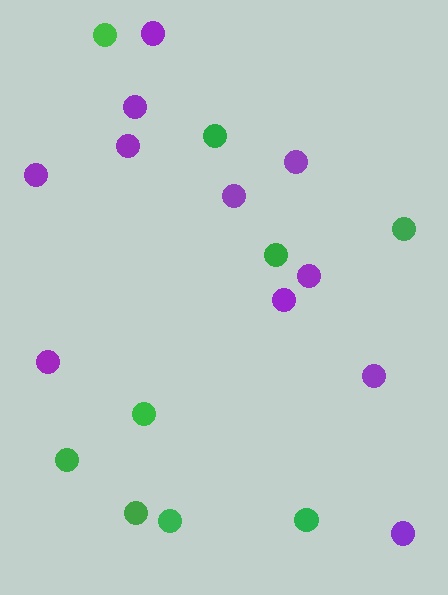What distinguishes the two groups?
There are 2 groups: one group of purple circles (11) and one group of green circles (9).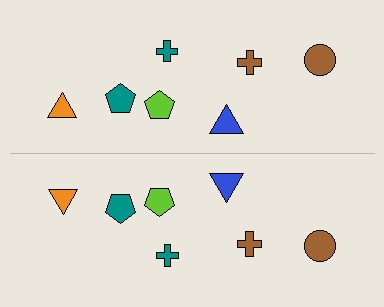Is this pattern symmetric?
Yes, this pattern has bilateral (reflection) symmetry.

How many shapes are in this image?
There are 14 shapes in this image.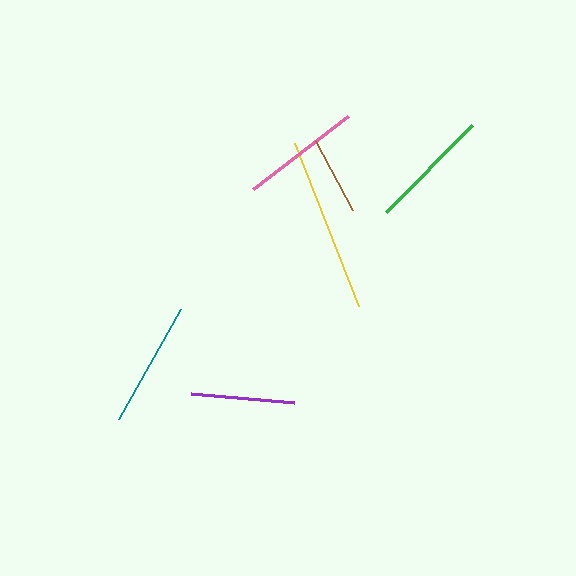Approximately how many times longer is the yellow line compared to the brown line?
The yellow line is approximately 2.2 times the length of the brown line.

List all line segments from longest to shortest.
From longest to shortest: yellow, teal, green, pink, purple, brown.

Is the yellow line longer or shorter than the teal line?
The yellow line is longer than the teal line.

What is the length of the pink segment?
The pink segment is approximately 120 pixels long.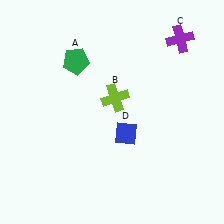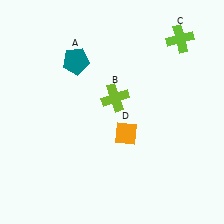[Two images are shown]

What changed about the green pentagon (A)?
In Image 1, A is green. In Image 2, it changed to teal.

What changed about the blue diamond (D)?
In Image 1, D is blue. In Image 2, it changed to orange.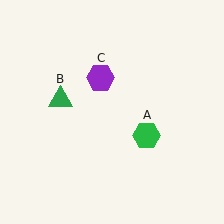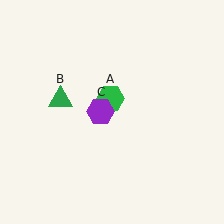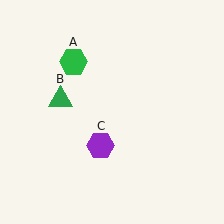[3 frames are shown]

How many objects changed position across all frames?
2 objects changed position: green hexagon (object A), purple hexagon (object C).